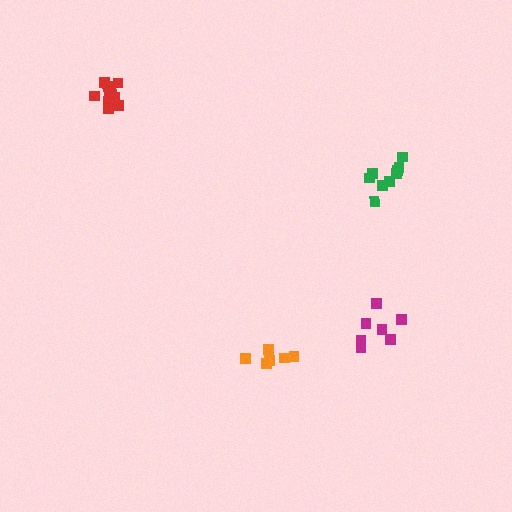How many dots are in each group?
Group 1: 9 dots, Group 2: 11 dots, Group 3: 6 dots, Group 4: 7 dots (33 total).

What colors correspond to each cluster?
The clusters are colored: green, red, orange, magenta.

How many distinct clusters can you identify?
There are 4 distinct clusters.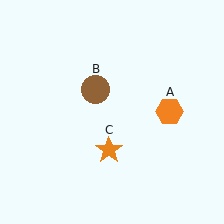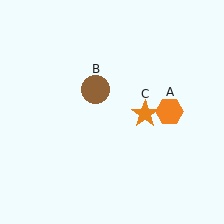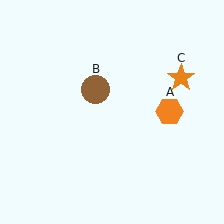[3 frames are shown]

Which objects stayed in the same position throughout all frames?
Orange hexagon (object A) and brown circle (object B) remained stationary.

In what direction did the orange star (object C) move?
The orange star (object C) moved up and to the right.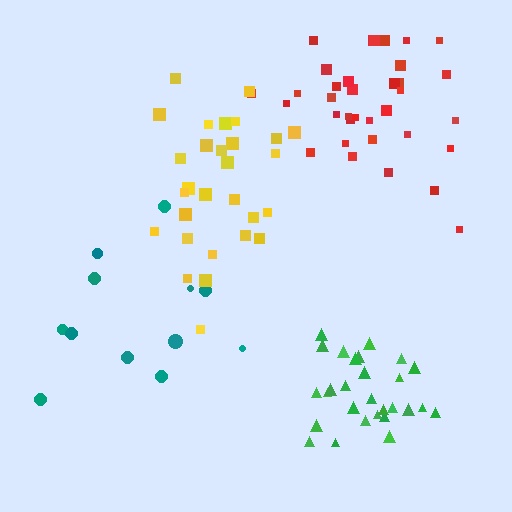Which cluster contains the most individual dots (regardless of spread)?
Red (35).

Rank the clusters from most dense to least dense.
green, red, yellow, teal.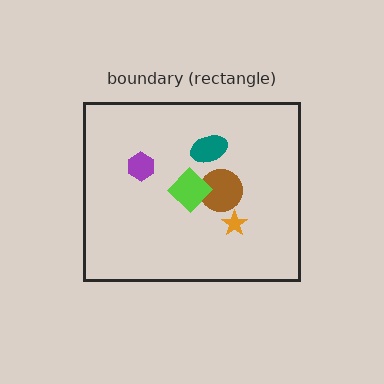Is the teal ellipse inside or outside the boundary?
Inside.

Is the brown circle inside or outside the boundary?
Inside.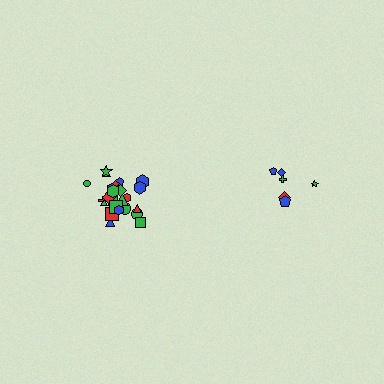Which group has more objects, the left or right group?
The left group.